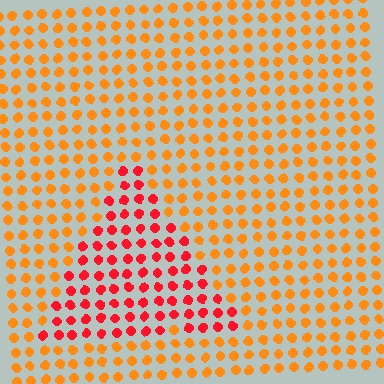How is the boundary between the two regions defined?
The boundary is defined purely by a slight shift in hue (about 37 degrees). Spacing, size, and orientation are identical on both sides.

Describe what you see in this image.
The image is filled with small orange elements in a uniform arrangement. A triangle-shaped region is visible where the elements are tinted to a slightly different hue, forming a subtle color boundary.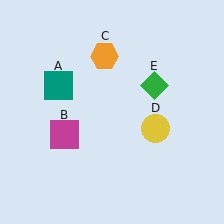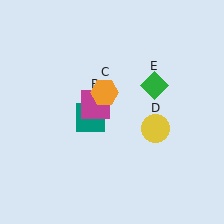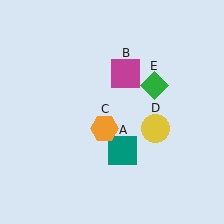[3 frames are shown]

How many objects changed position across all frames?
3 objects changed position: teal square (object A), magenta square (object B), orange hexagon (object C).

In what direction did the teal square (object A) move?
The teal square (object A) moved down and to the right.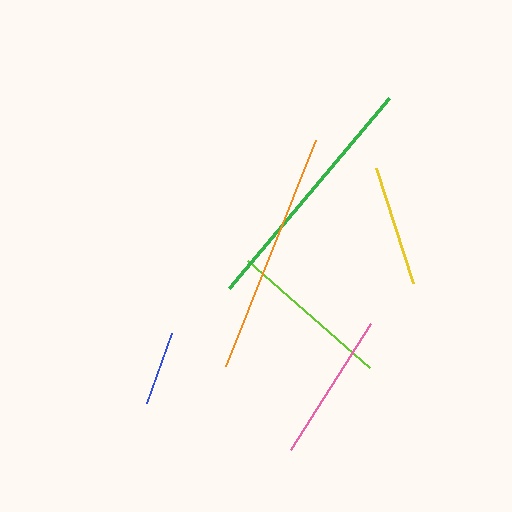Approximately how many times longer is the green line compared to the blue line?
The green line is approximately 3.3 times the length of the blue line.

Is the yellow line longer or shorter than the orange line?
The orange line is longer than the yellow line.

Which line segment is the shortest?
The blue line is the shortest at approximately 74 pixels.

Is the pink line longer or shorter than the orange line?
The orange line is longer than the pink line.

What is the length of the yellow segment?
The yellow segment is approximately 121 pixels long.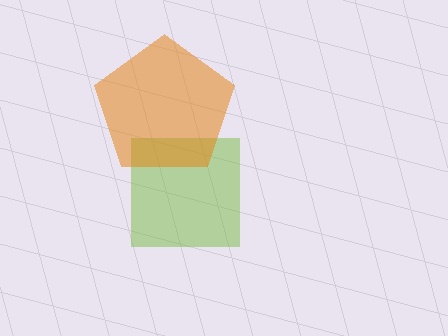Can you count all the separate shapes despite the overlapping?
Yes, there are 2 separate shapes.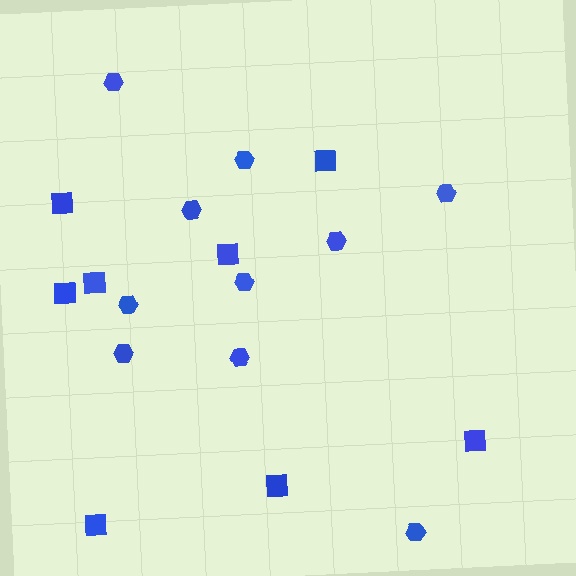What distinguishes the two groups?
There are 2 groups: one group of squares (8) and one group of hexagons (10).